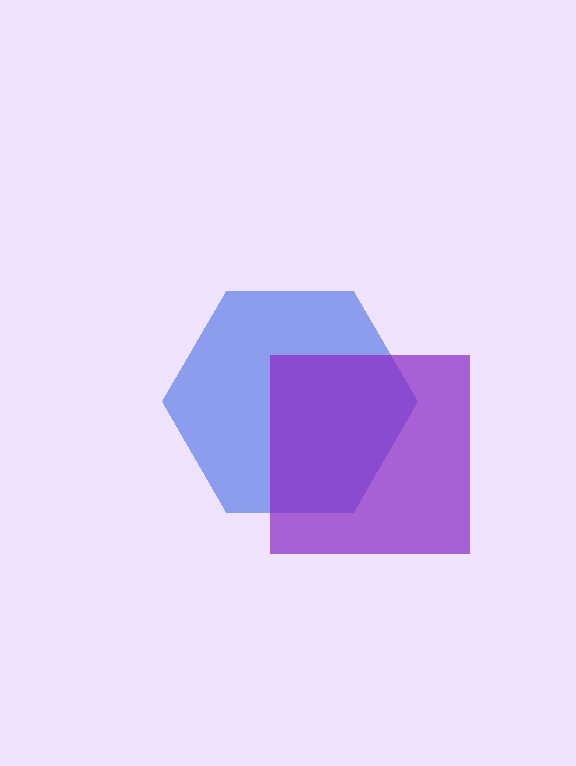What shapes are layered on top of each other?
The layered shapes are: a blue hexagon, a purple square.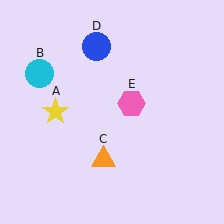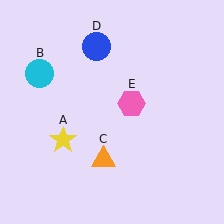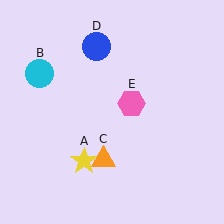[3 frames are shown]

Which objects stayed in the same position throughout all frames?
Cyan circle (object B) and orange triangle (object C) and blue circle (object D) and pink hexagon (object E) remained stationary.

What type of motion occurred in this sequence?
The yellow star (object A) rotated counterclockwise around the center of the scene.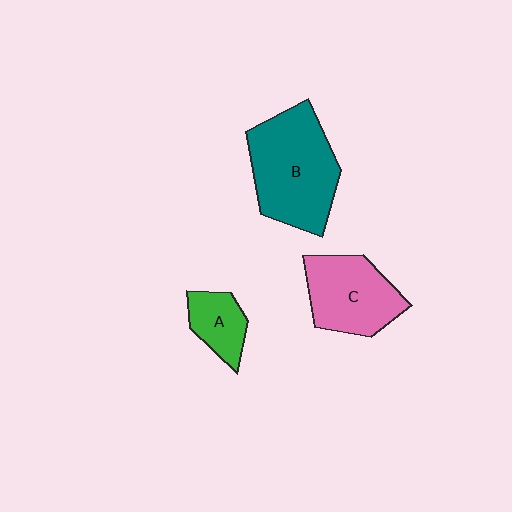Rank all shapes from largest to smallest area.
From largest to smallest: B (teal), C (pink), A (green).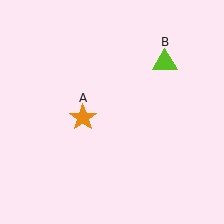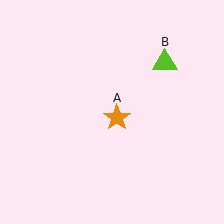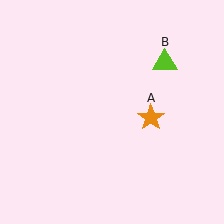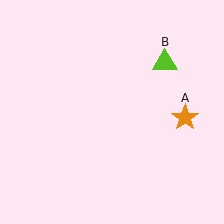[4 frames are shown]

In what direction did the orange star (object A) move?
The orange star (object A) moved right.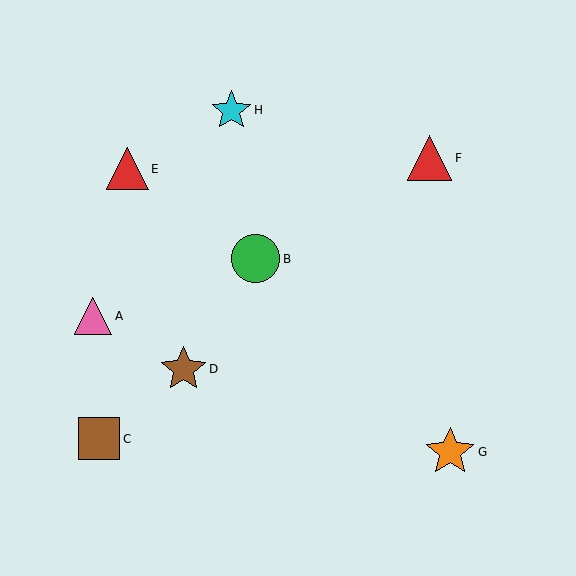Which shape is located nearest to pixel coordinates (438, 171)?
The red triangle (labeled F) at (429, 158) is nearest to that location.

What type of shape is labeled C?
Shape C is a brown square.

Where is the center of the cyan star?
The center of the cyan star is at (231, 110).